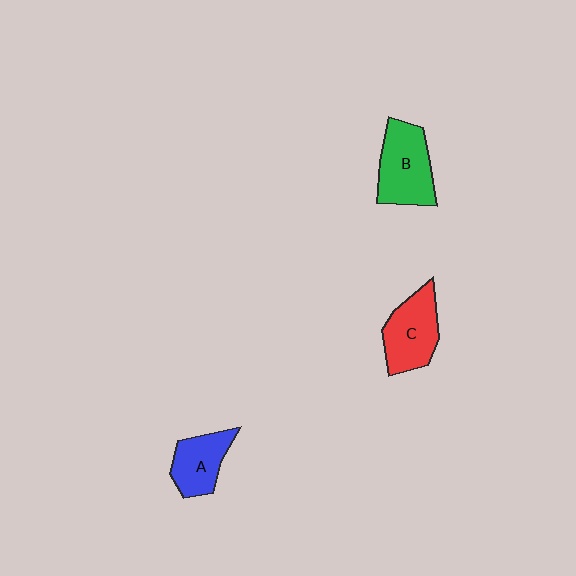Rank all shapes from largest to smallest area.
From largest to smallest: B (green), C (red), A (blue).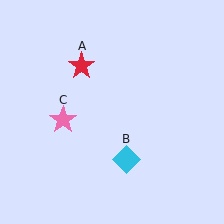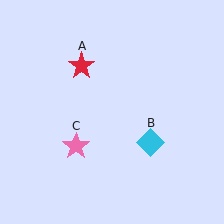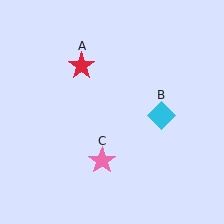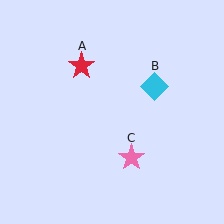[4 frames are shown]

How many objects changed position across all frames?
2 objects changed position: cyan diamond (object B), pink star (object C).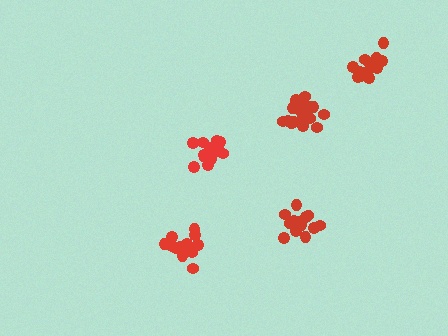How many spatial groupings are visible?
There are 5 spatial groupings.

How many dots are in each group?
Group 1: 19 dots, Group 2: 14 dots, Group 3: 14 dots, Group 4: 18 dots, Group 5: 18 dots (83 total).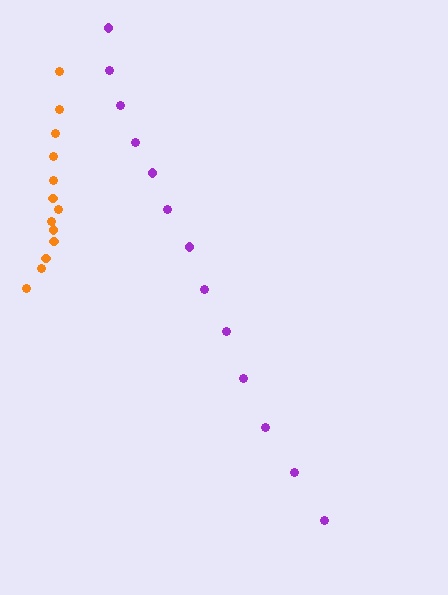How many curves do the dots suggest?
There are 2 distinct paths.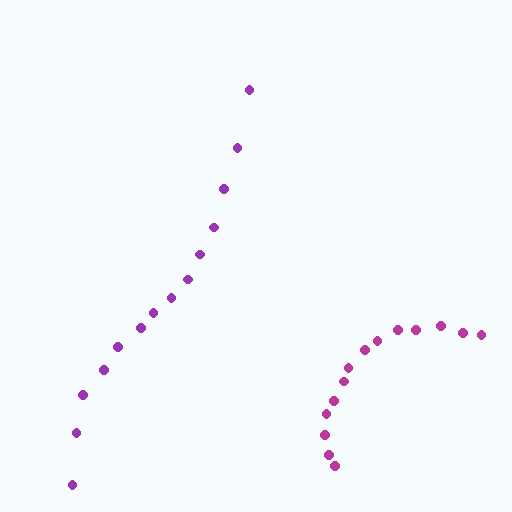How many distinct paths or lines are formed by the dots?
There are 2 distinct paths.